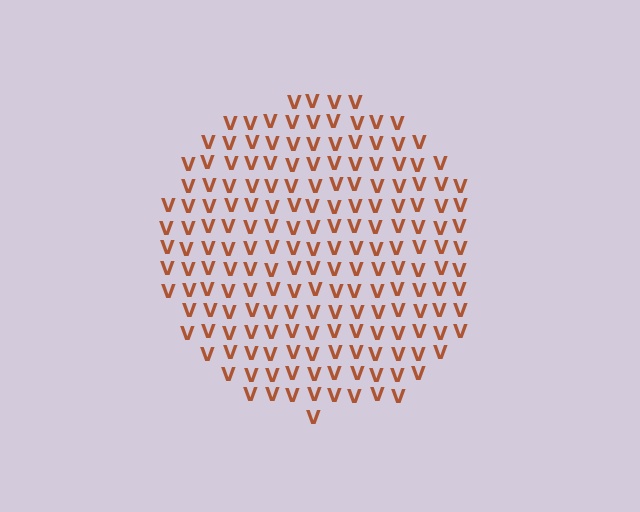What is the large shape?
The large shape is a circle.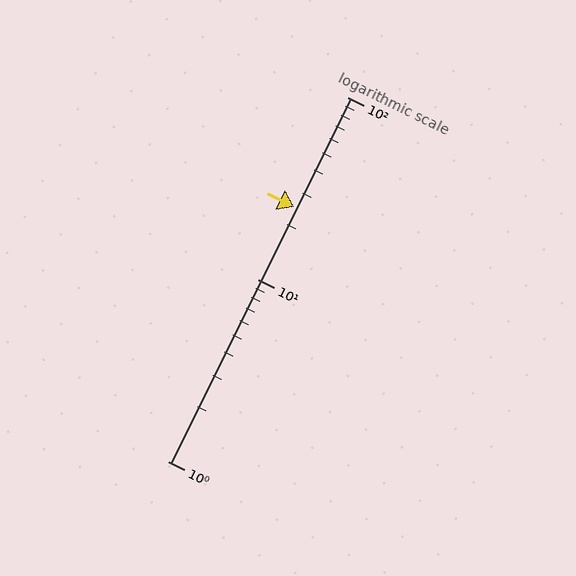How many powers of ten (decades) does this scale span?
The scale spans 2 decades, from 1 to 100.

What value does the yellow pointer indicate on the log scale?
The pointer indicates approximately 25.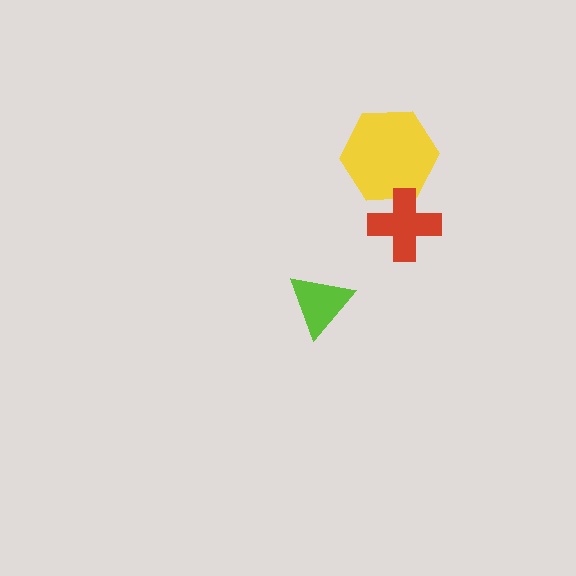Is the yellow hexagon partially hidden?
Yes, it is partially covered by another shape.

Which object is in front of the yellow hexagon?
The red cross is in front of the yellow hexagon.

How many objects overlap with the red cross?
1 object overlaps with the red cross.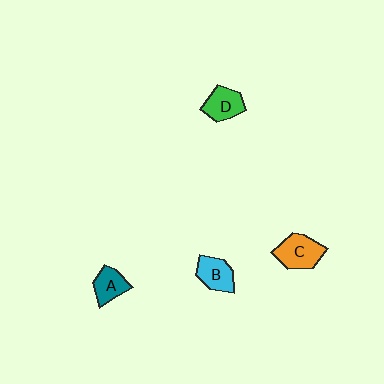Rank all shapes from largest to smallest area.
From largest to smallest: C (orange), B (cyan), D (green), A (teal).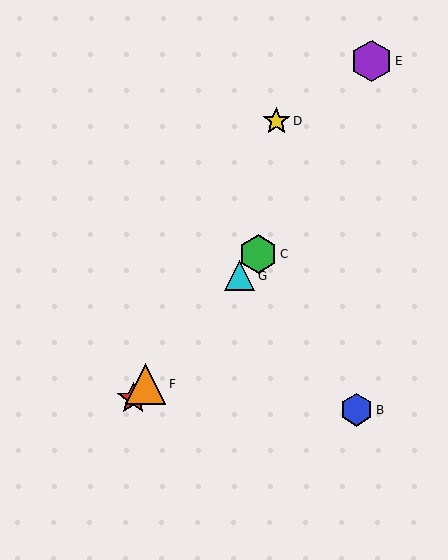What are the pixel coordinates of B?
Object B is at (356, 410).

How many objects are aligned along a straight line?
4 objects (A, C, F, G) are aligned along a straight line.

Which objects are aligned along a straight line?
Objects A, C, F, G are aligned along a straight line.